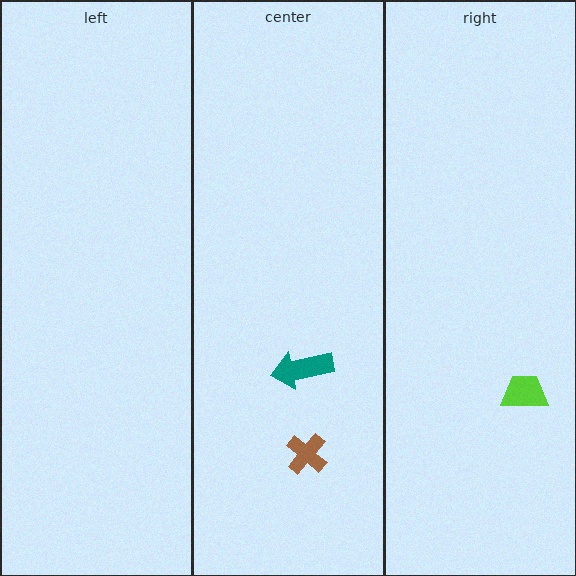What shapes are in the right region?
The lime trapezoid.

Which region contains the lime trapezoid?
The right region.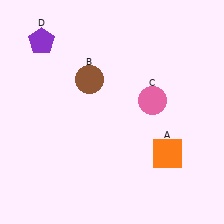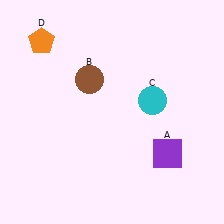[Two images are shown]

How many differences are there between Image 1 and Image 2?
There are 3 differences between the two images.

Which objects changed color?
A changed from orange to purple. C changed from pink to cyan. D changed from purple to orange.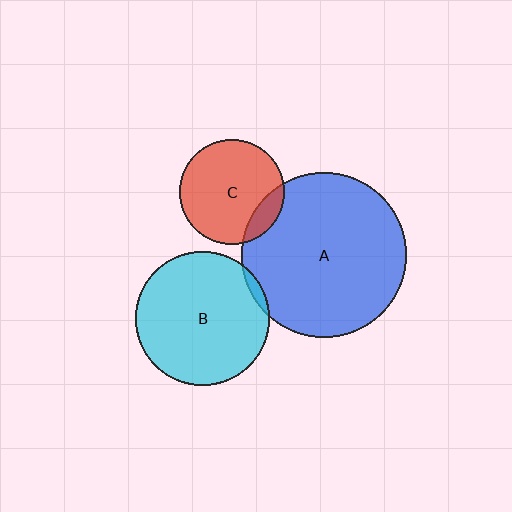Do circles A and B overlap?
Yes.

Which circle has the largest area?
Circle A (blue).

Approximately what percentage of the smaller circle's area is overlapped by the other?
Approximately 5%.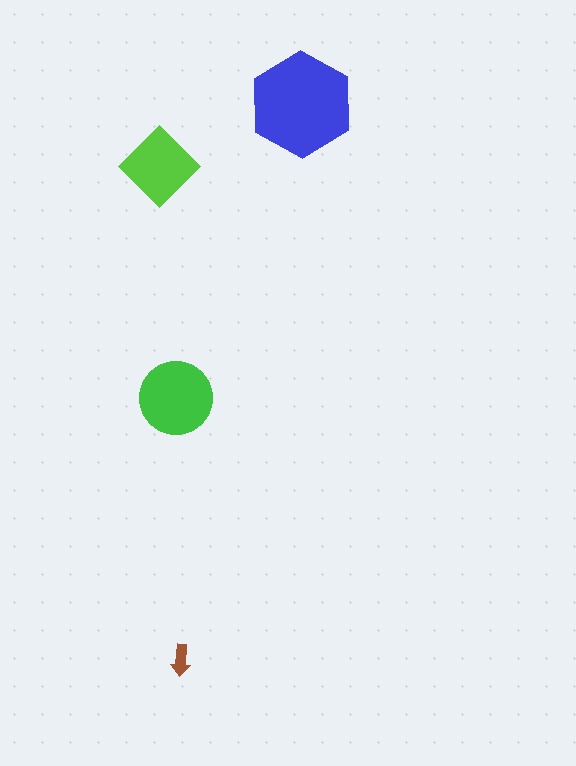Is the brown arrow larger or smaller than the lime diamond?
Smaller.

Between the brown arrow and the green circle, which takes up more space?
The green circle.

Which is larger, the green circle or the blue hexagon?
The blue hexagon.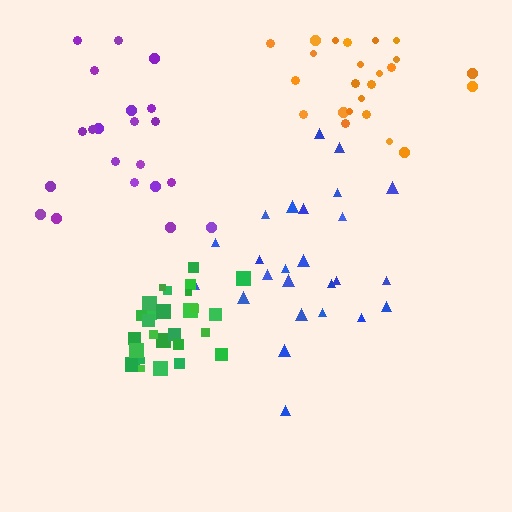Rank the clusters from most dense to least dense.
green, blue, orange, purple.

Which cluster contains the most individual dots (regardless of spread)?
Green (28).